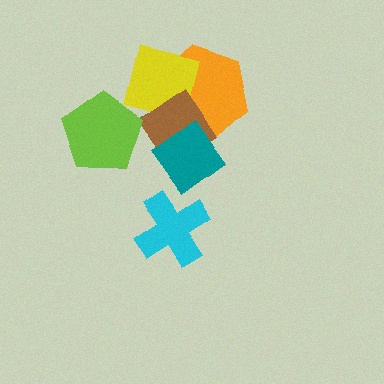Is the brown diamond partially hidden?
Yes, it is partially covered by another shape.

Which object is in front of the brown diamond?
The teal diamond is in front of the brown diamond.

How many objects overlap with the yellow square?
3 objects overlap with the yellow square.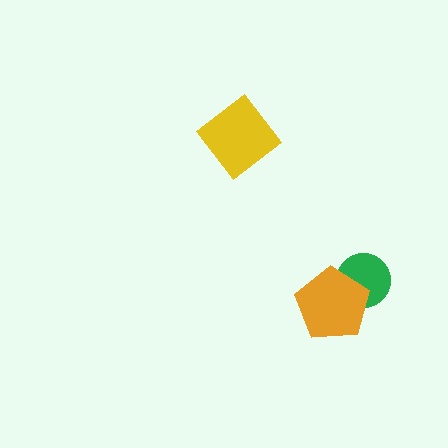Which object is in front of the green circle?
The orange pentagon is in front of the green circle.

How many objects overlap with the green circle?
1 object overlaps with the green circle.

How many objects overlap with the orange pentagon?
1 object overlaps with the orange pentagon.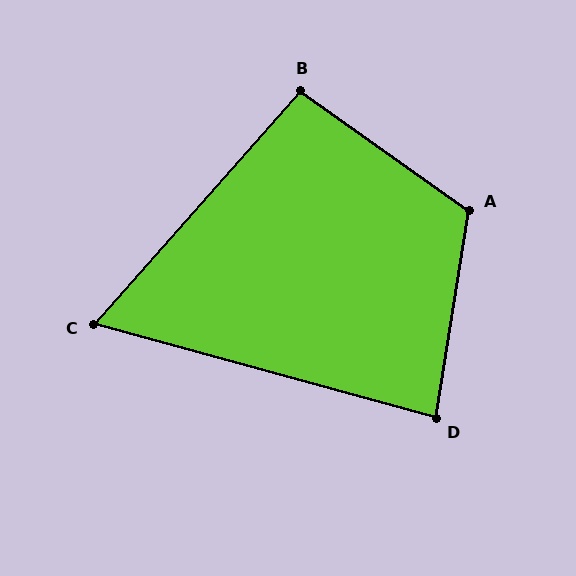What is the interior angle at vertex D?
Approximately 84 degrees (acute).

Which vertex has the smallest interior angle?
C, at approximately 64 degrees.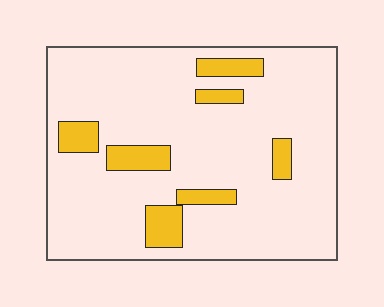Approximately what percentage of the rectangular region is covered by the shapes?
Approximately 15%.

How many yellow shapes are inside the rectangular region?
7.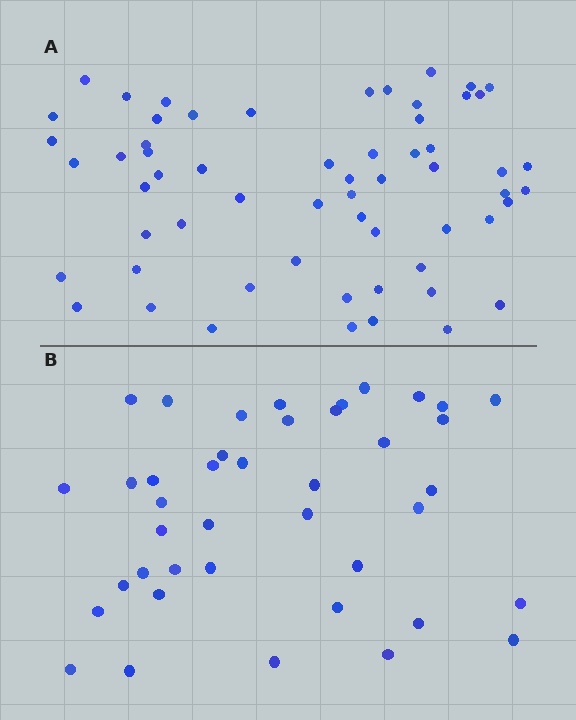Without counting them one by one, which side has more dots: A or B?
Region A (the top region) has more dots.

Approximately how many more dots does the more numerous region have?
Region A has approximately 20 more dots than region B.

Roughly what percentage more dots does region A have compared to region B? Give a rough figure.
About 45% more.